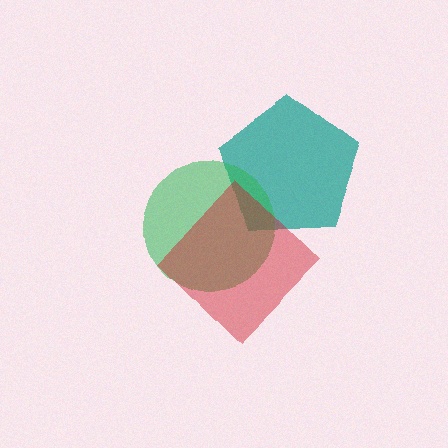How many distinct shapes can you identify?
There are 3 distinct shapes: a teal pentagon, a green circle, a red diamond.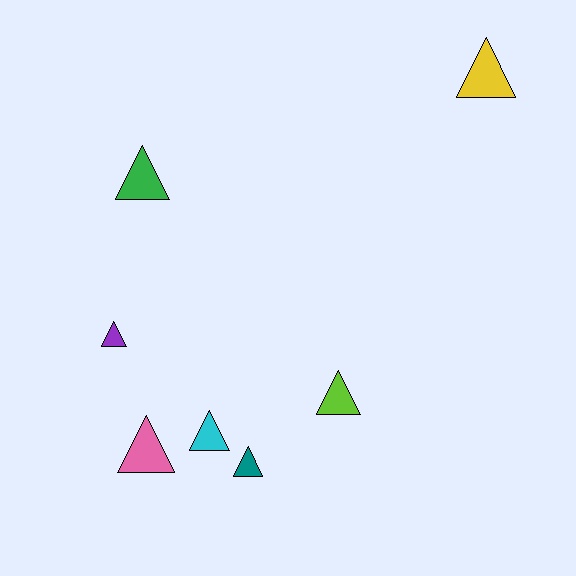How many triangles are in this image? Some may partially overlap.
There are 7 triangles.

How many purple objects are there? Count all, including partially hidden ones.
There is 1 purple object.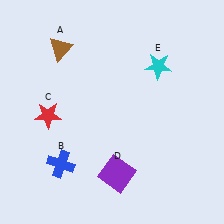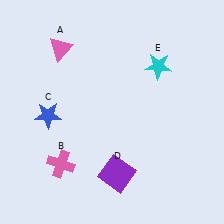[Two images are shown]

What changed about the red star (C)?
In Image 1, C is red. In Image 2, it changed to blue.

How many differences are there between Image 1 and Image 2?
There are 3 differences between the two images.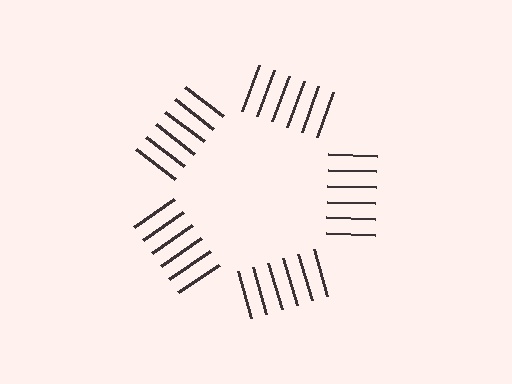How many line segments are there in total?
30 — 6 along each of the 5 edges.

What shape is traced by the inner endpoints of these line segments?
An illusory pentagon — the line segments terminate on its edges but no continuous stroke is drawn.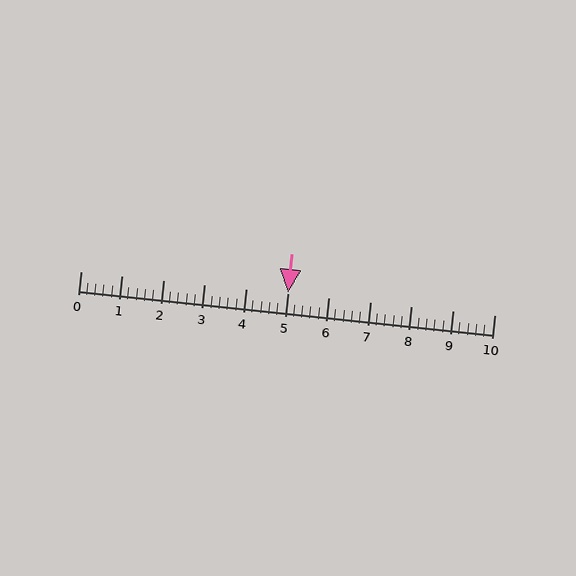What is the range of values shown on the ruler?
The ruler shows values from 0 to 10.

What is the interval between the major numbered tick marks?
The major tick marks are spaced 1 units apart.